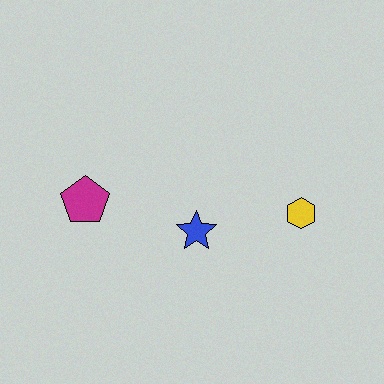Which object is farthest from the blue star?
The magenta pentagon is farthest from the blue star.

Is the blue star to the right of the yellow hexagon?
No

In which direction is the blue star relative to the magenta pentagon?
The blue star is to the right of the magenta pentagon.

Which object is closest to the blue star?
The yellow hexagon is closest to the blue star.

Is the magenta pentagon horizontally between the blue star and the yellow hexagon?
No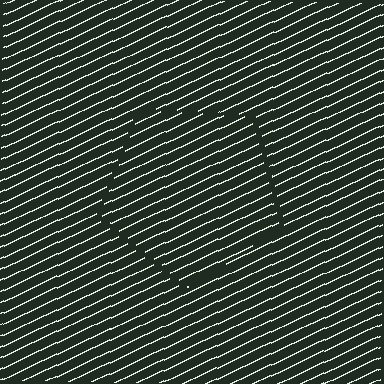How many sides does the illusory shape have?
5 sides — the line-ends trace a pentagon.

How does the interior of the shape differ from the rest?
The interior of the shape contains the same grating, shifted by half a period — the contour is defined by the phase discontinuity where line-ends from the inner and outer gratings abut.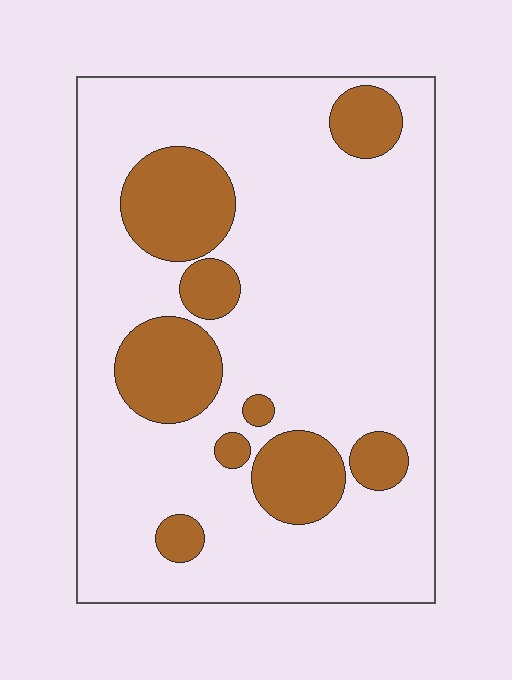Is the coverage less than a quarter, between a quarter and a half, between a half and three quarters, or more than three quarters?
Less than a quarter.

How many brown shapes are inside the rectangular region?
9.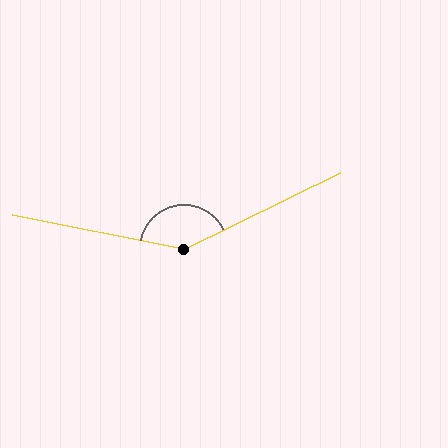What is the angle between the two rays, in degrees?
Approximately 143 degrees.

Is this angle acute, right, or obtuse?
It is obtuse.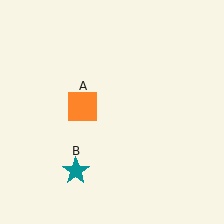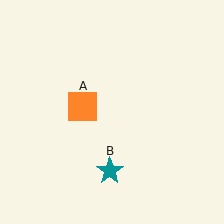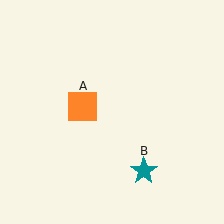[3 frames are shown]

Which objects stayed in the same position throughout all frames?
Orange square (object A) remained stationary.